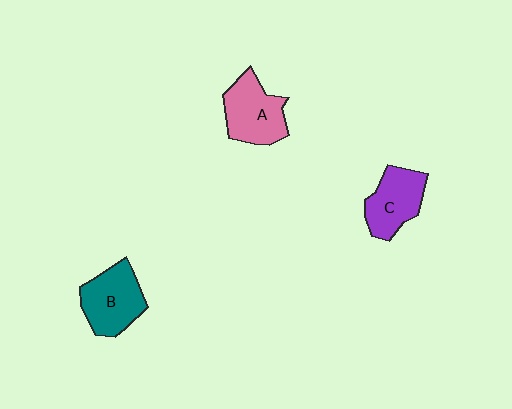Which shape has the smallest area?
Shape C (purple).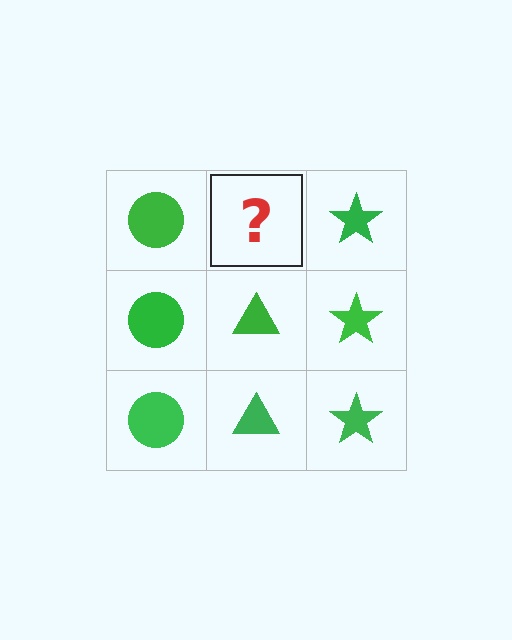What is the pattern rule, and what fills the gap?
The rule is that each column has a consistent shape. The gap should be filled with a green triangle.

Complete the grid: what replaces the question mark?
The question mark should be replaced with a green triangle.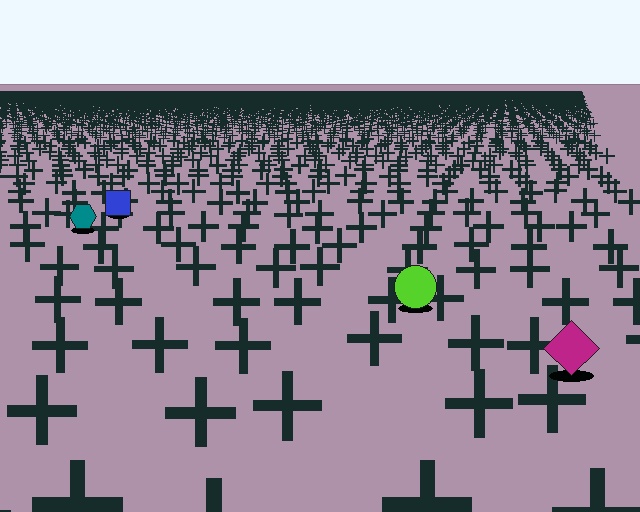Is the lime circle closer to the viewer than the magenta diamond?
No. The magenta diamond is closer — you can tell from the texture gradient: the ground texture is coarser near it.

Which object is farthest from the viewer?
The blue square is farthest from the viewer. It appears smaller and the ground texture around it is denser.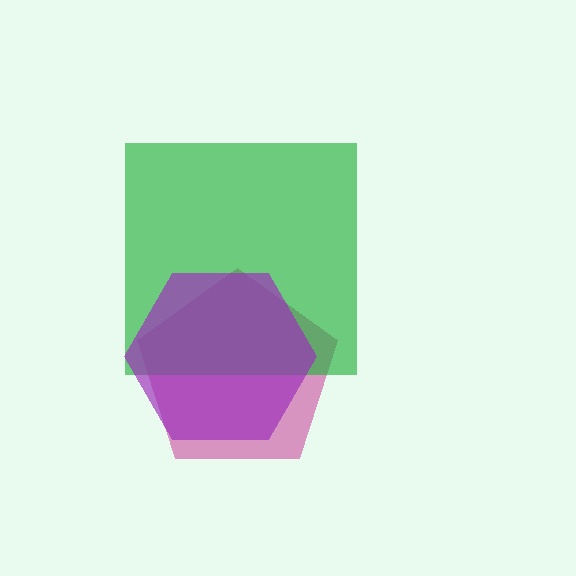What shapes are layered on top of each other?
The layered shapes are: a magenta pentagon, a green square, a purple hexagon.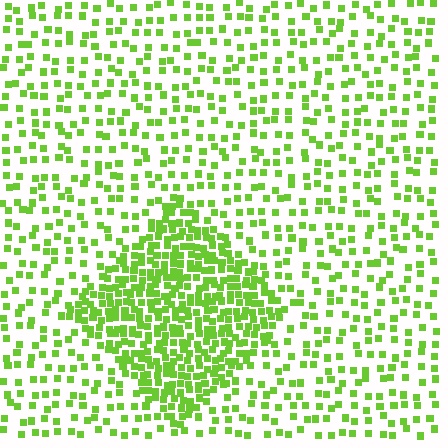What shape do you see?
I see a diamond.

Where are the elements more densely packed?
The elements are more densely packed inside the diamond boundary.